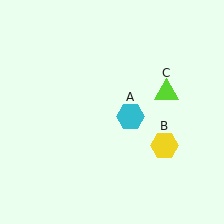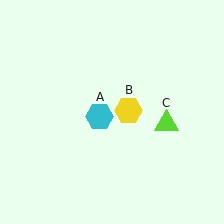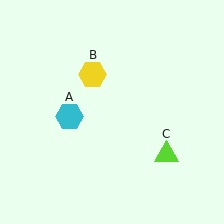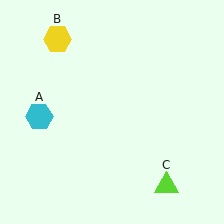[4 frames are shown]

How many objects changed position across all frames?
3 objects changed position: cyan hexagon (object A), yellow hexagon (object B), lime triangle (object C).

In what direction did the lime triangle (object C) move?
The lime triangle (object C) moved down.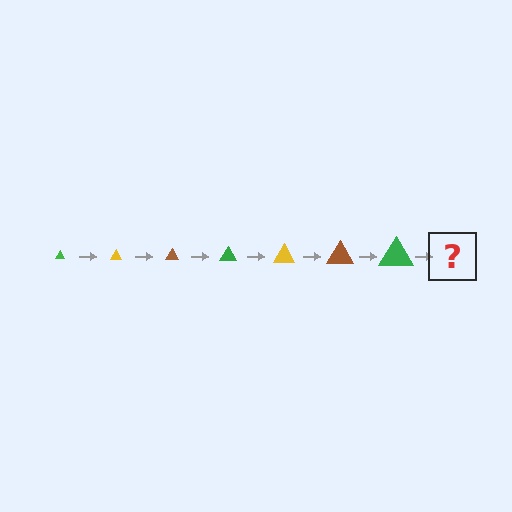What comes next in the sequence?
The next element should be a yellow triangle, larger than the previous one.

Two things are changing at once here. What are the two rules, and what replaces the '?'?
The two rules are that the triangle grows larger each step and the color cycles through green, yellow, and brown. The '?' should be a yellow triangle, larger than the previous one.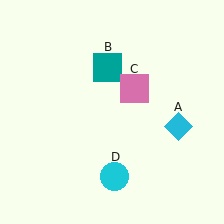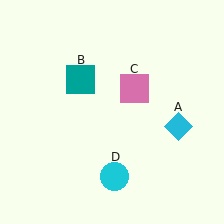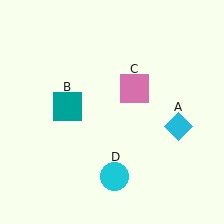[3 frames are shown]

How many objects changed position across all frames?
1 object changed position: teal square (object B).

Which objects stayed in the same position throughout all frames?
Cyan diamond (object A) and pink square (object C) and cyan circle (object D) remained stationary.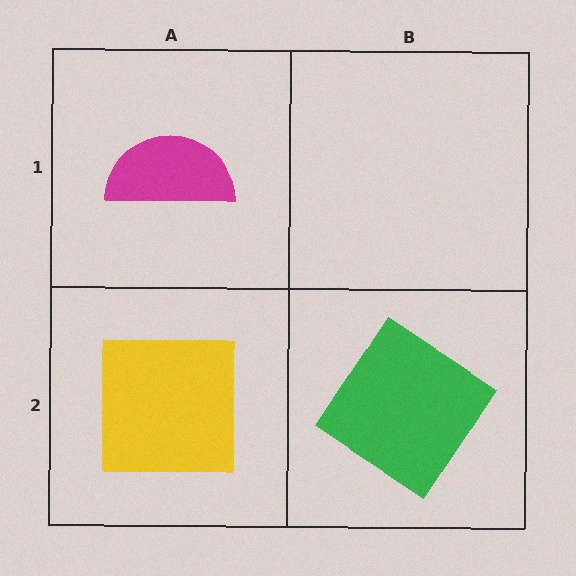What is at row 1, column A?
A magenta semicircle.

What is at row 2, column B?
A green diamond.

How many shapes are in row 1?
1 shape.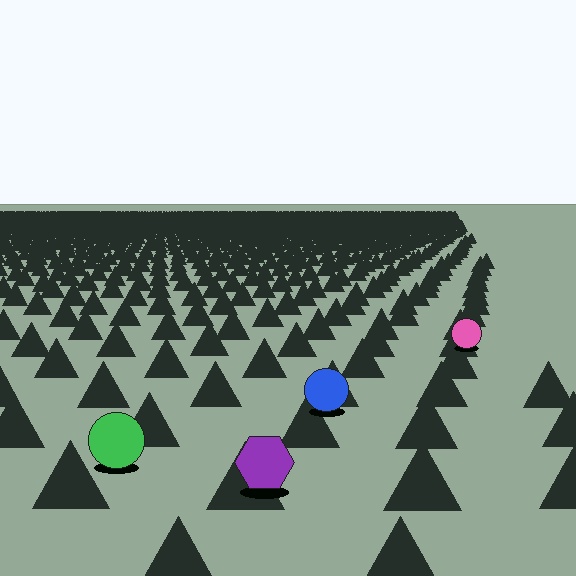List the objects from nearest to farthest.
From nearest to farthest: the purple hexagon, the green circle, the blue circle, the pink circle.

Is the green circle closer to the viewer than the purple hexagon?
No. The purple hexagon is closer — you can tell from the texture gradient: the ground texture is coarser near it.